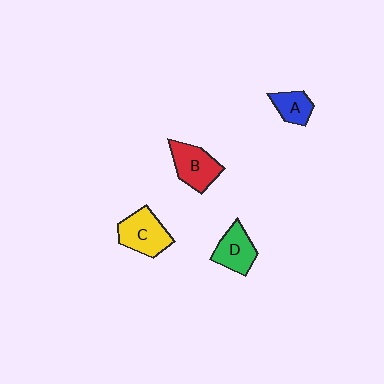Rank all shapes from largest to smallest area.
From largest to smallest: C (yellow), B (red), D (green), A (blue).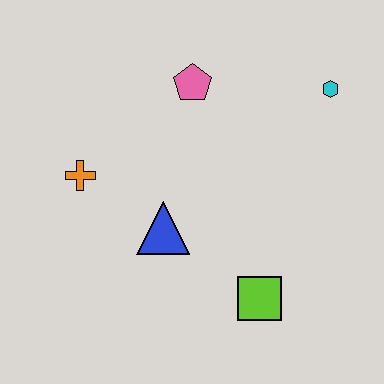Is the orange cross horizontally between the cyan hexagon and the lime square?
No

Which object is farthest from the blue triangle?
The cyan hexagon is farthest from the blue triangle.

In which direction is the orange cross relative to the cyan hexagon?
The orange cross is to the left of the cyan hexagon.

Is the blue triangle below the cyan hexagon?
Yes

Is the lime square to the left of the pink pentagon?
No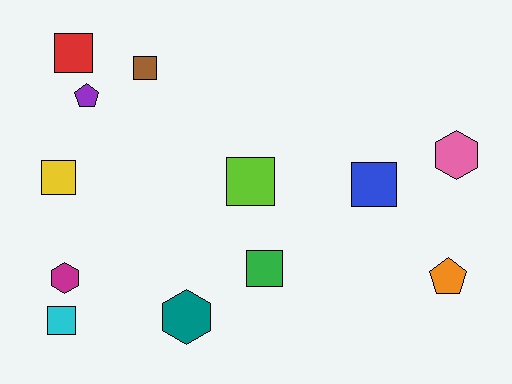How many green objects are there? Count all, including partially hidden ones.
There is 1 green object.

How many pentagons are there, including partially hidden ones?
There are 2 pentagons.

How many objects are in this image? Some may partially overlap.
There are 12 objects.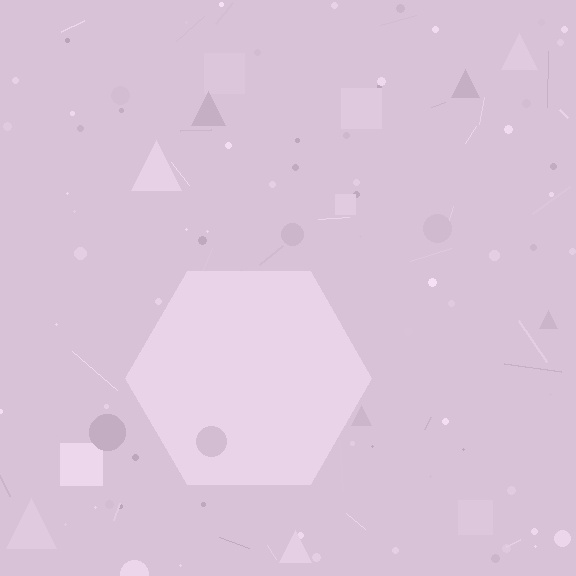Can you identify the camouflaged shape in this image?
The camouflaged shape is a hexagon.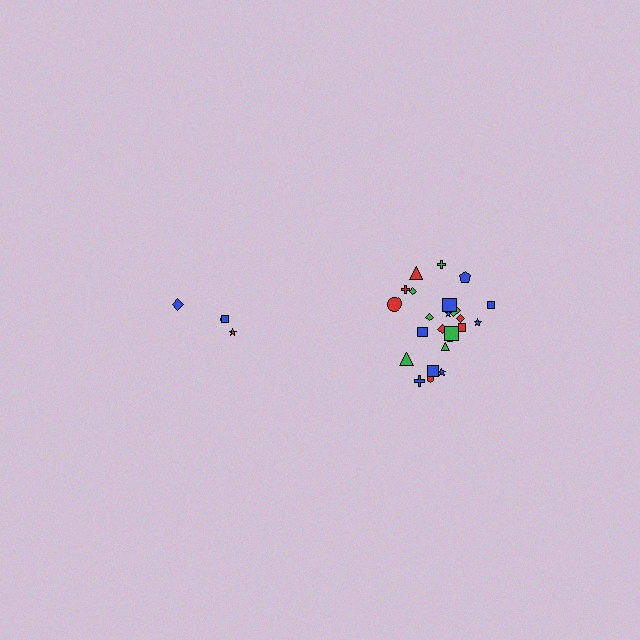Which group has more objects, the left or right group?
The right group.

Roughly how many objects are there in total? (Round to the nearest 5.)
Roughly 30 objects in total.